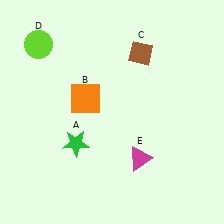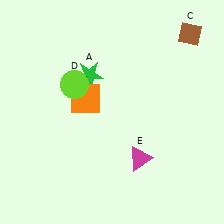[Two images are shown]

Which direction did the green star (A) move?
The green star (A) moved up.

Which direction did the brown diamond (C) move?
The brown diamond (C) moved right.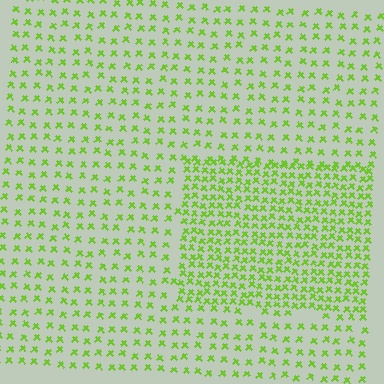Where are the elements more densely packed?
The elements are more densely packed inside the rectangle boundary.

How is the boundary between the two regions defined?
The boundary is defined by a change in element density (approximately 2.1x ratio). All elements are the same color, size, and shape.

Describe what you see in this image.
The image contains small lime elements arranged at two different densities. A rectangle-shaped region is visible where the elements are more densely packed than the surrounding area.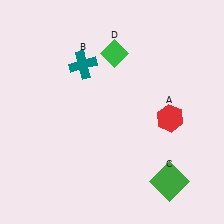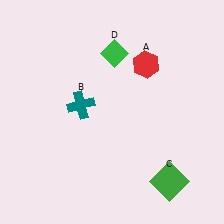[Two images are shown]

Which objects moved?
The objects that moved are: the red hexagon (A), the teal cross (B).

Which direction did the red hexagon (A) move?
The red hexagon (A) moved up.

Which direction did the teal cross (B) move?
The teal cross (B) moved down.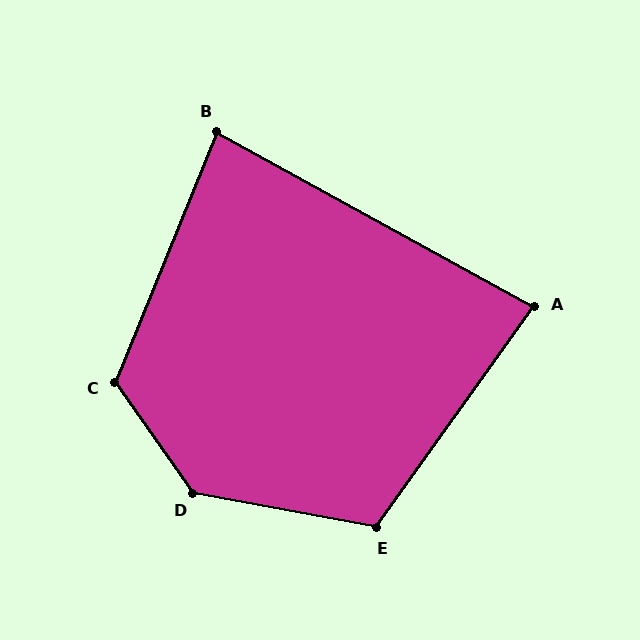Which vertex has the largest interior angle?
D, at approximately 136 degrees.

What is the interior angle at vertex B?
Approximately 83 degrees (acute).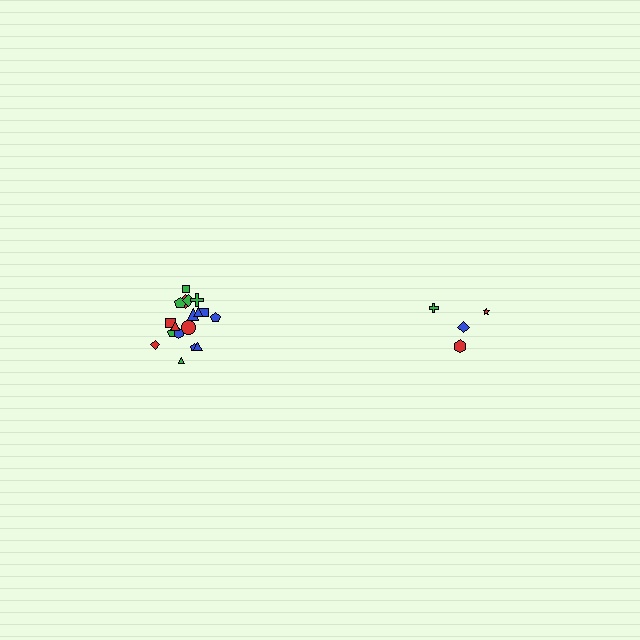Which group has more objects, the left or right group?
The left group.